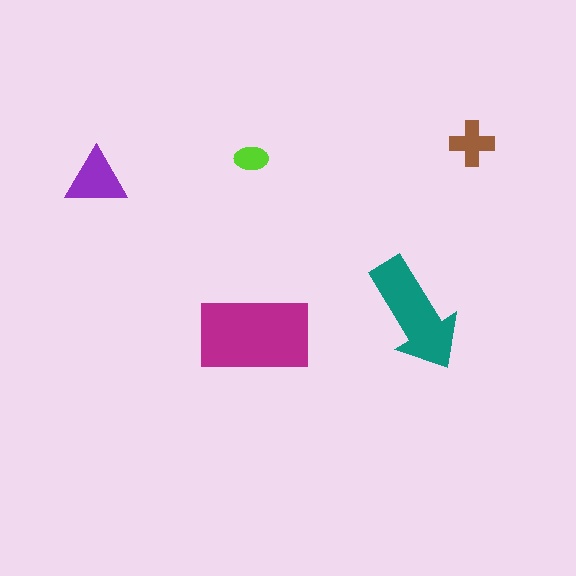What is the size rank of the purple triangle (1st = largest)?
3rd.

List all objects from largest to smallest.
The magenta rectangle, the teal arrow, the purple triangle, the brown cross, the lime ellipse.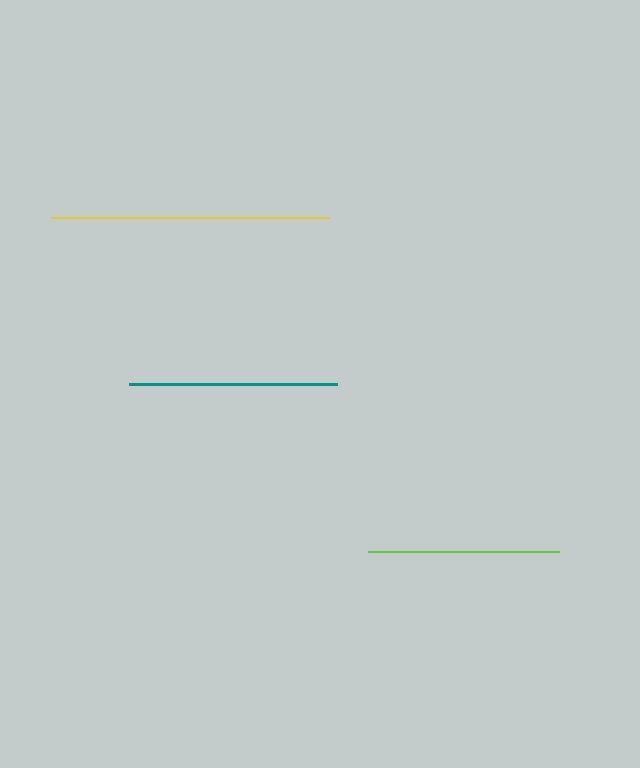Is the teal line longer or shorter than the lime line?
The teal line is longer than the lime line.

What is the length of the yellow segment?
The yellow segment is approximately 278 pixels long.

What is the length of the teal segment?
The teal segment is approximately 208 pixels long.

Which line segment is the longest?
The yellow line is the longest at approximately 278 pixels.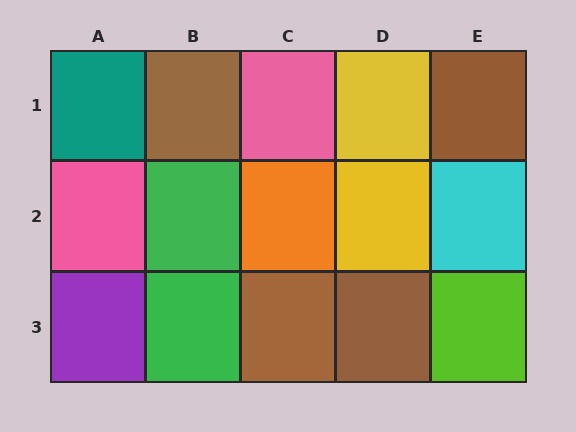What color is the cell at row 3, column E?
Lime.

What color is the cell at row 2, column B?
Green.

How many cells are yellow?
2 cells are yellow.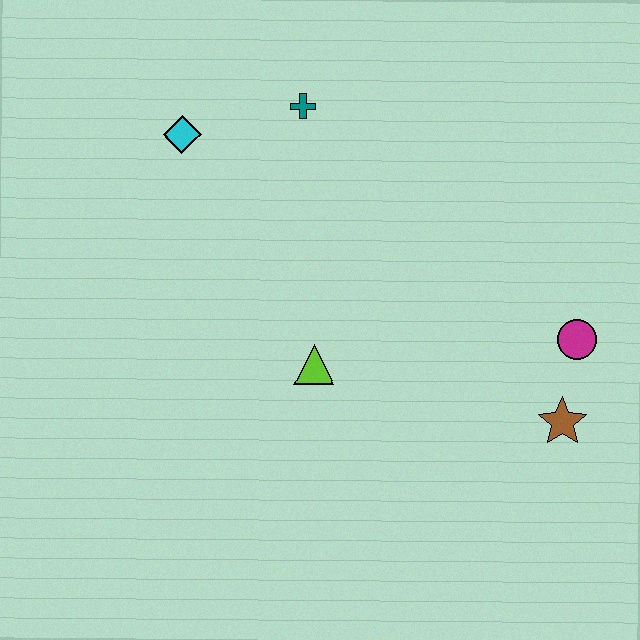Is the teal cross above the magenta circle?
Yes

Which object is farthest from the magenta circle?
The cyan diamond is farthest from the magenta circle.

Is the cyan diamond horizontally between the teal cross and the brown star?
No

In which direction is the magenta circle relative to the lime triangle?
The magenta circle is to the right of the lime triangle.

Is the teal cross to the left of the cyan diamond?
No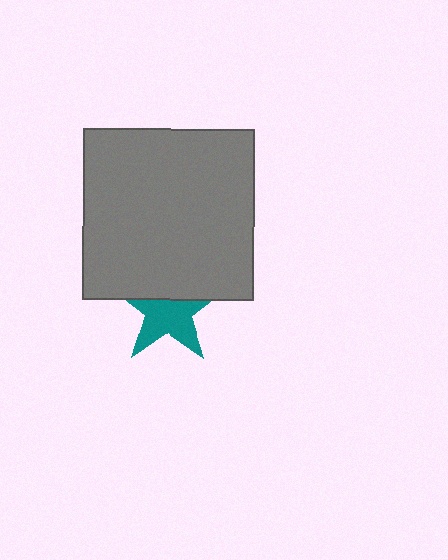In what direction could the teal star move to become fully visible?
The teal star could move down. That would shift it out from behind the gray square entirely.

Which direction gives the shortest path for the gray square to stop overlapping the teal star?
Moving up gives the shortest separation.